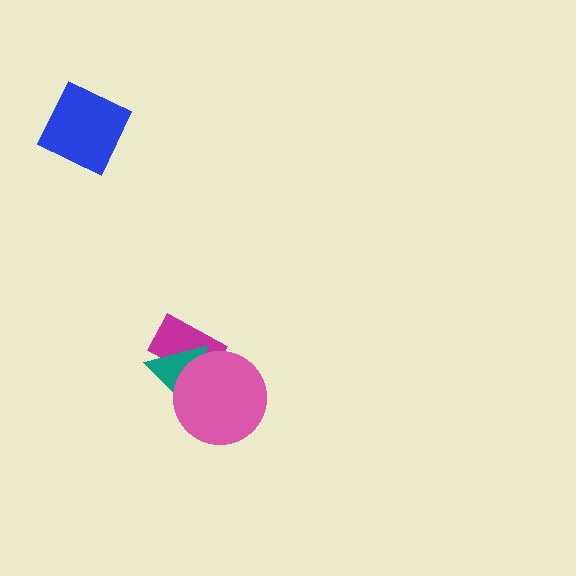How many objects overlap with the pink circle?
2 objects overlap with the pink circle.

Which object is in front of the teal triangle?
The pink circle is in front of the teal triangle.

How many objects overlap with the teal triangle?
2 objects overlap with the teal triangle.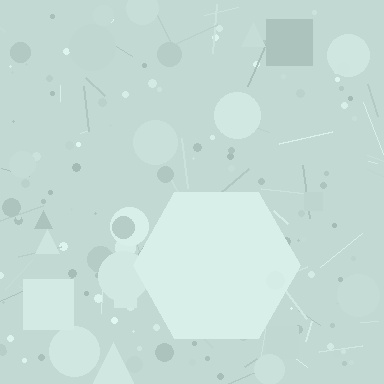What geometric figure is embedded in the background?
A hexagon is embedded in the background.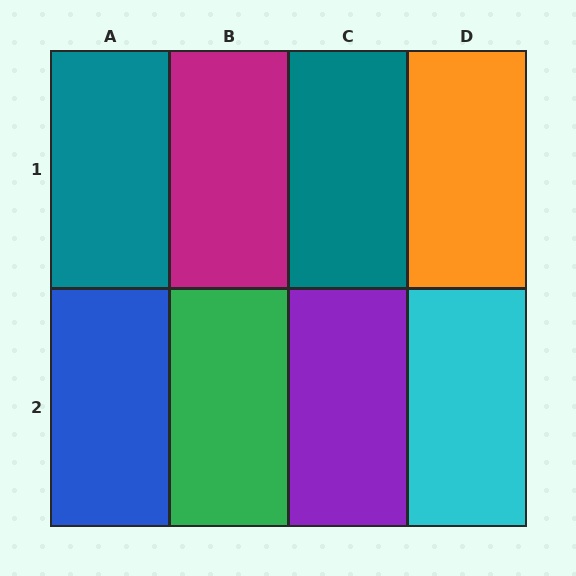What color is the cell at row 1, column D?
Orange.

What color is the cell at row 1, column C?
Teal.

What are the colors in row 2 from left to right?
Blue, green, purple, cyan.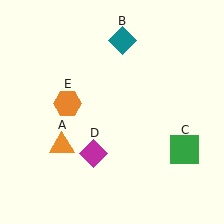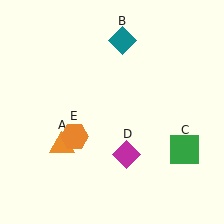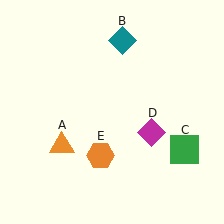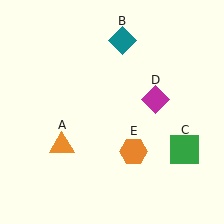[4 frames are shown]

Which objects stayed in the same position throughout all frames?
Orange triangle (object A) and teal diamond (object B) and green square (object C) remained stationary.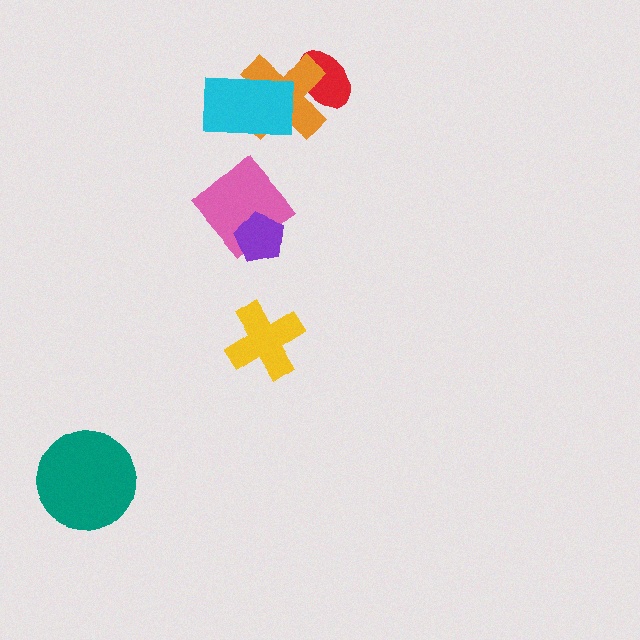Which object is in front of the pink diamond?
The purple pentagon is in front of the pink diamond.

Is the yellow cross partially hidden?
No, no other shape covers it.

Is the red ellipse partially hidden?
Yes, it is partially covered by another shape.